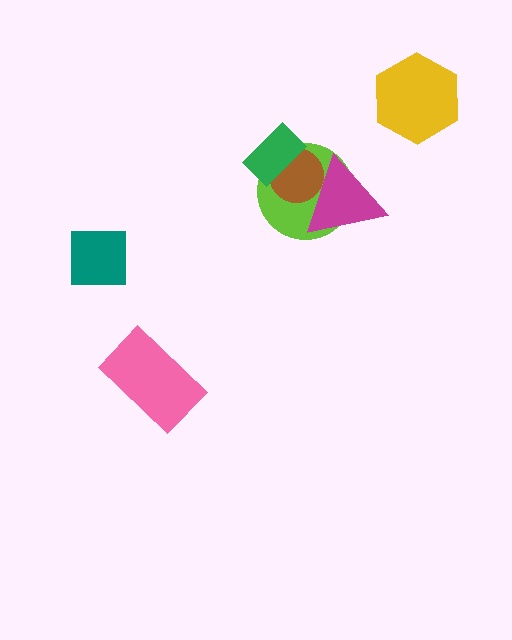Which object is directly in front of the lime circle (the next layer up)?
The brown circle is directly in front of the lime circle.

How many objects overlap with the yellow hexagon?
0 objects overlap with the yellow hexagon.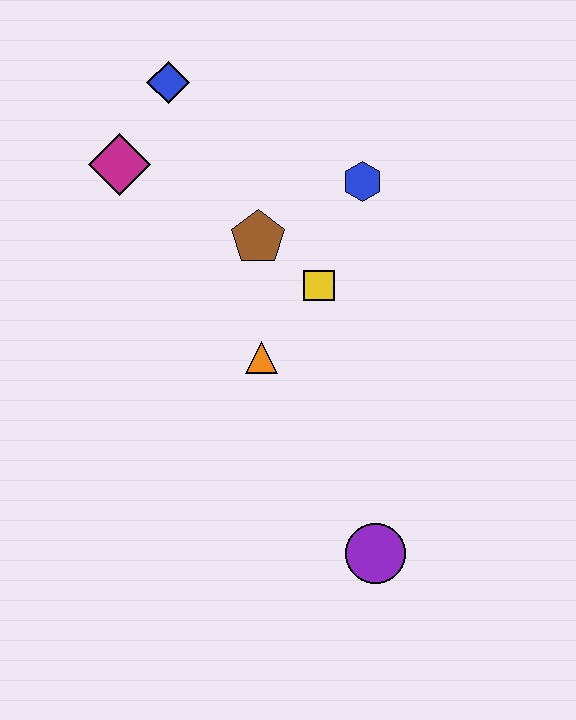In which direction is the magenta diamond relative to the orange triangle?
The magenta diamond is above the orange triangle.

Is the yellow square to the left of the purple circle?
Yes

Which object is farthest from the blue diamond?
The purple circle is farthest from the blue diamond.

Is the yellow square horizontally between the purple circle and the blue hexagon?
No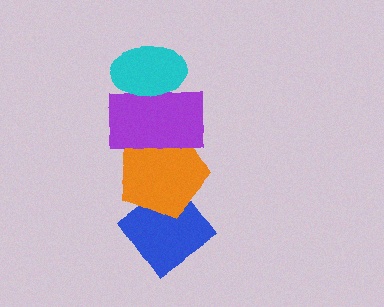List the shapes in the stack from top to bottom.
From top to bottom: the cyan ellipse, the purple rectangle, the orange pentagon, the blue diamond.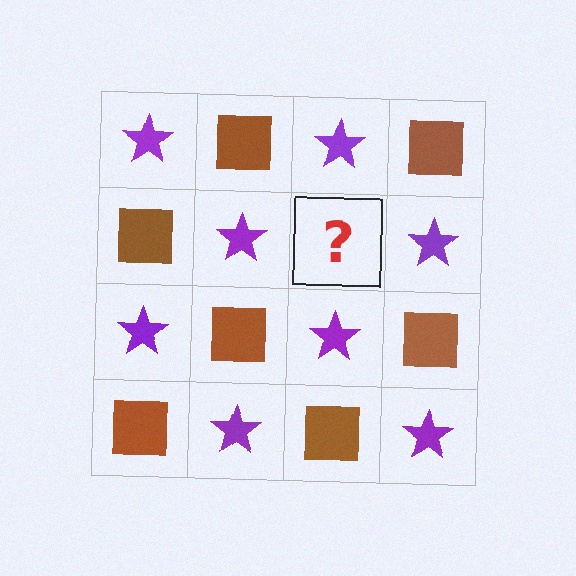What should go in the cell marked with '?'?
The missing cell should contain a brown square.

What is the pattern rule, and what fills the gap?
The rule is that it alternates purple star and brown square in a checkerboard pattern. The gap should be filled with a brown square.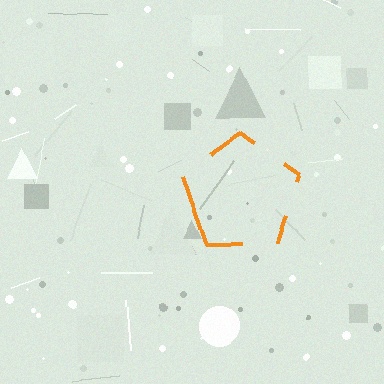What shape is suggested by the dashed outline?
The dashed outline suggests a pentagon.